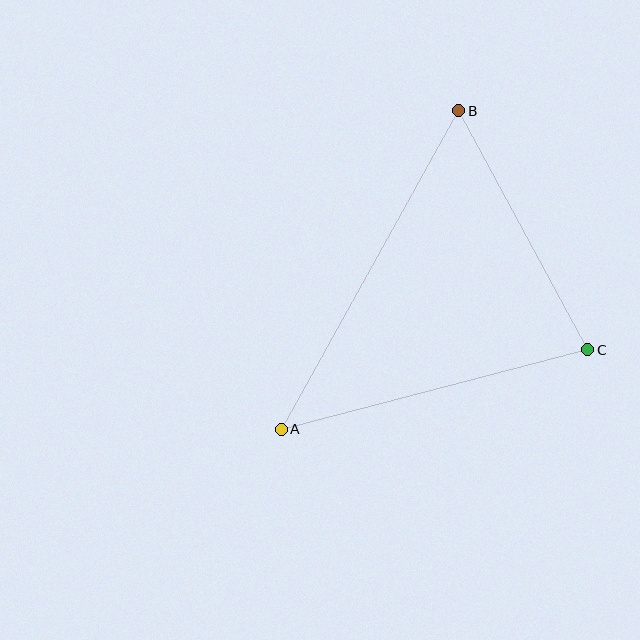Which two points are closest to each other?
Points B and C are closest to each other.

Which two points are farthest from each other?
Points A and B are farthest from each other.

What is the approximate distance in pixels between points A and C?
The distance between A and C is approximately 316 pixels.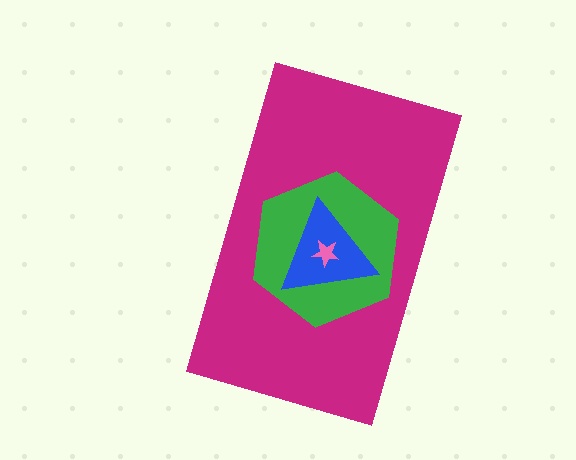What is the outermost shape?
The magenta rectangle.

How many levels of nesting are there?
4.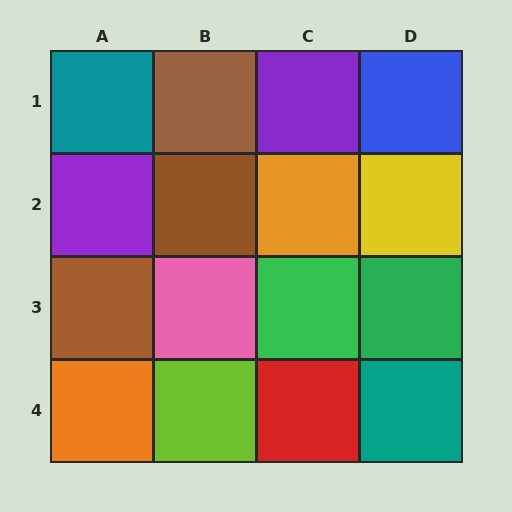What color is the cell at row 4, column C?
Red.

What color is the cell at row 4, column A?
Orange.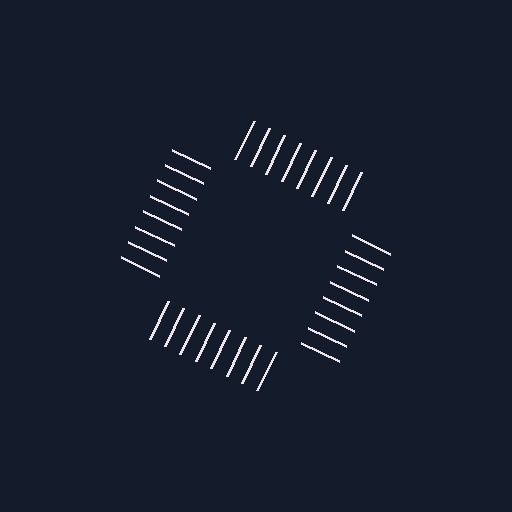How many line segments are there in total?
32 — 8 along each of the 4 edges.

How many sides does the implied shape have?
4 sides — the line-ends trace a square.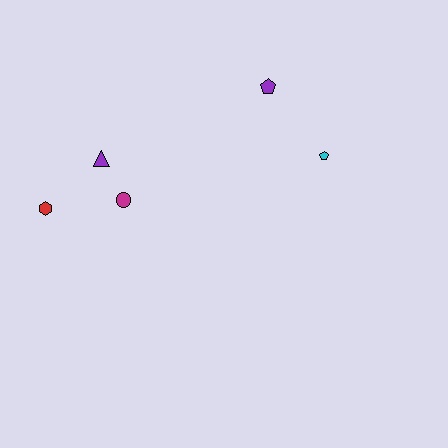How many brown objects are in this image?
There are no brown objects.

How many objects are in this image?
There are 5 objects.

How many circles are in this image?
There is 1 circle.